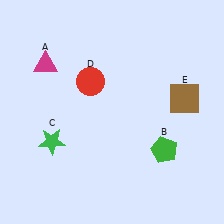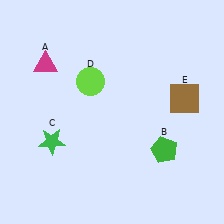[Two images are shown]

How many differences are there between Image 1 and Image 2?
There is 1 difference between the two images.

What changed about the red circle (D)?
In Image 1, D is red. In Image 2, it changed to lime.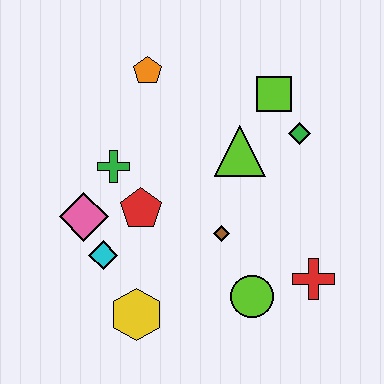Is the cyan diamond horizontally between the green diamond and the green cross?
No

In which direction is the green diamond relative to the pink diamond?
The green diamond is to the right of the pink diamond.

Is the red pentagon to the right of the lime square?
No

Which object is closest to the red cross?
The lime circle is closest to the red cross.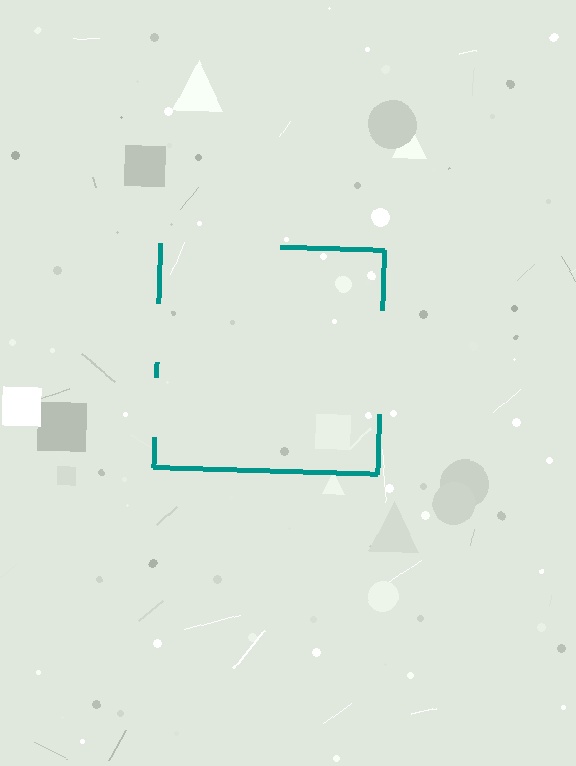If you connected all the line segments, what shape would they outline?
They would outline a square.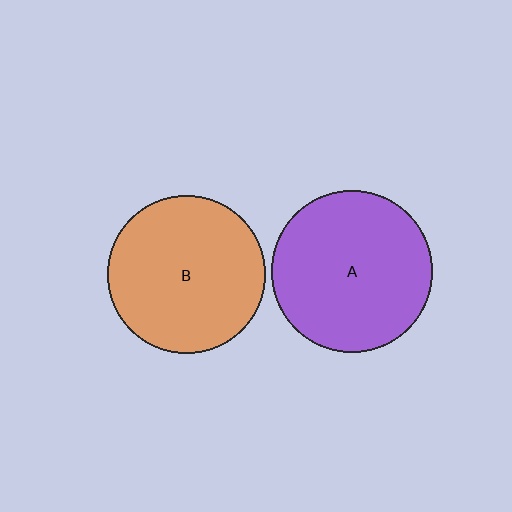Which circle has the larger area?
Circle A (purple).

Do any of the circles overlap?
No, none of the circles overlap.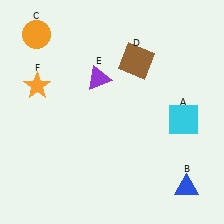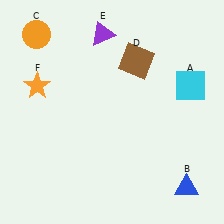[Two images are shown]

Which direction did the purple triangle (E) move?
The purple triangle (E) moved up.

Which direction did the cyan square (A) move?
The cyan square (A) moved up.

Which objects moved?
The objects that moved are: the cyan square (A), the purple triangle (E).